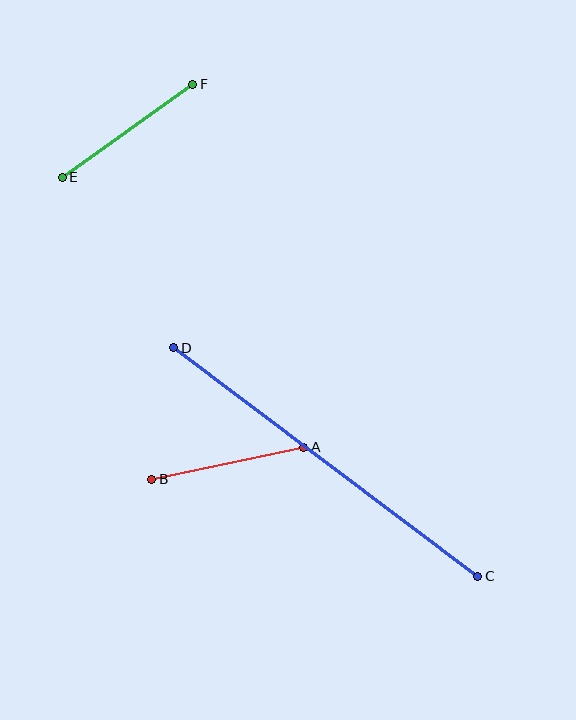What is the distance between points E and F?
The distance is approximately 160 pixels.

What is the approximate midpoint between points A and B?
The midpoint is at approximately (228, 463) pixels.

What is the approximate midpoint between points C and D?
The midpoint is at approximately (326, 462) pixels.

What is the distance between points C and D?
The distance is approximately 380 pixels.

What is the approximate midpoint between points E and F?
The midpoint is at approximately (127, 131) pixels.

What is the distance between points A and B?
The distance is approximately 155 pixels.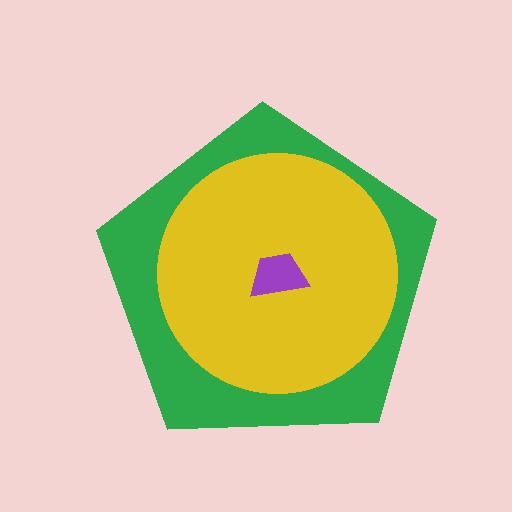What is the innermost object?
The purple trapezoid.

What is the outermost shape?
The green pentagon.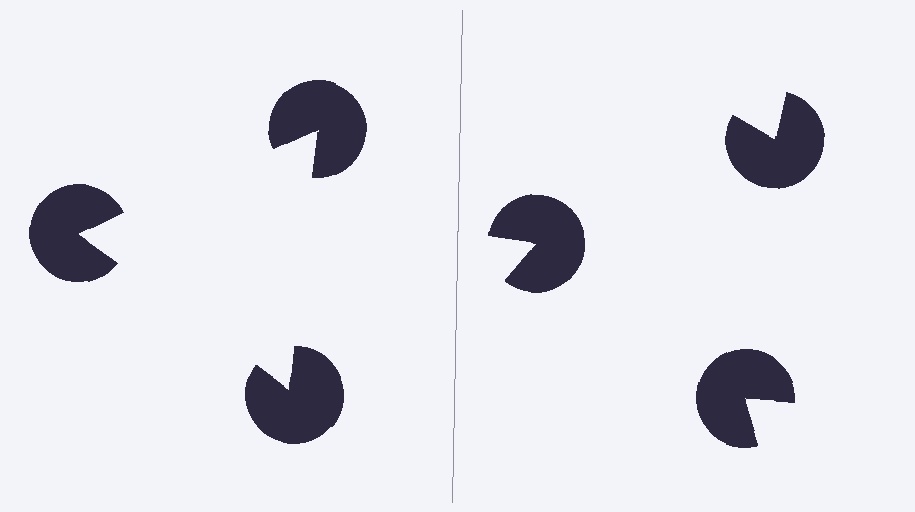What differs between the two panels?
The pac-man discs are positioned identically on both sides; only the wedge orientations differ. On the left they align to a triangle; on the right they are misaligned.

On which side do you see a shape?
An illusory triangle appears on the left side. On the right side the wedge cuts are rotated, so no coherent shape forms.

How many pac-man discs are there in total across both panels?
6 — 3 on each side.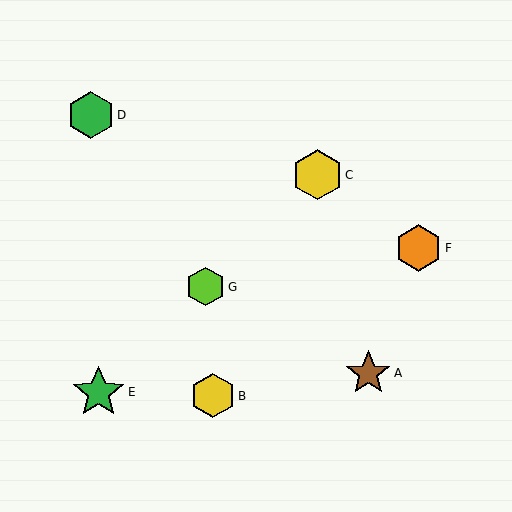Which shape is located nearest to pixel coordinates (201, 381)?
The yellow hexagon (labeled B) at (213, 396) is nearest to that location.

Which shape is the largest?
The green star (labeled E) is the largest.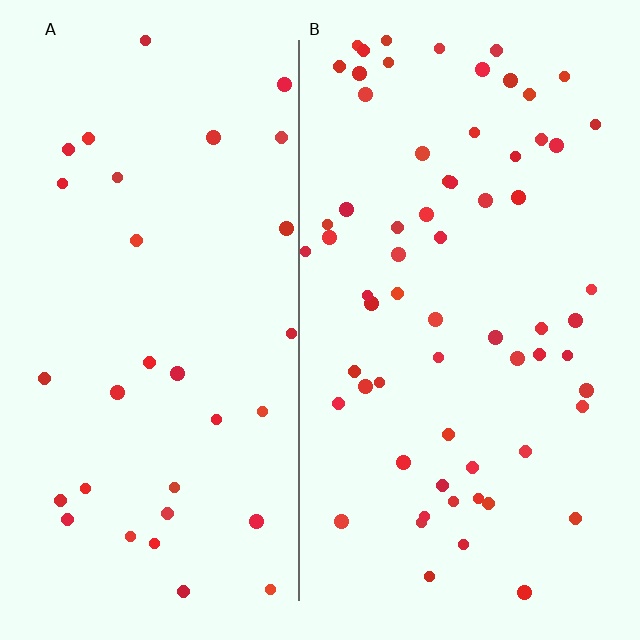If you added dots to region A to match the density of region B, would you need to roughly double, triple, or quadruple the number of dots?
Approximately double.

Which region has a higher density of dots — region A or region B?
B (the right).